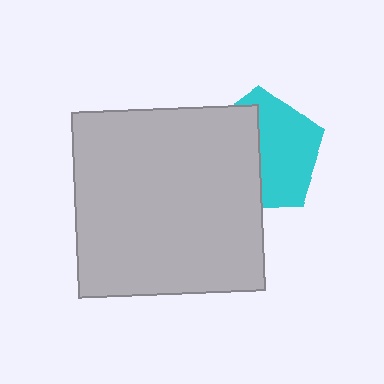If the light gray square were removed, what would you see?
You would see the complete cyan pentagon.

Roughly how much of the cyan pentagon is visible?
About half of it is visible (roughly 53%).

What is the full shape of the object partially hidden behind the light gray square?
The partially hidden object is a cyan pentagon.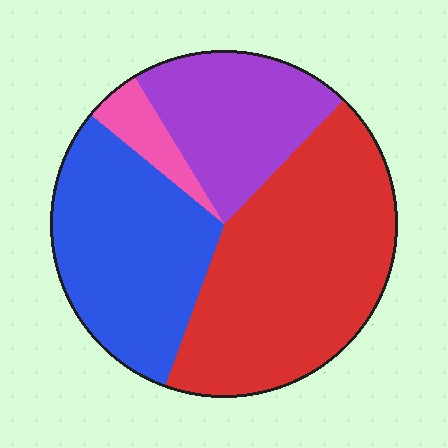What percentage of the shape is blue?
Blue covers around 30% of the shape.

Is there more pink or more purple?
Purple.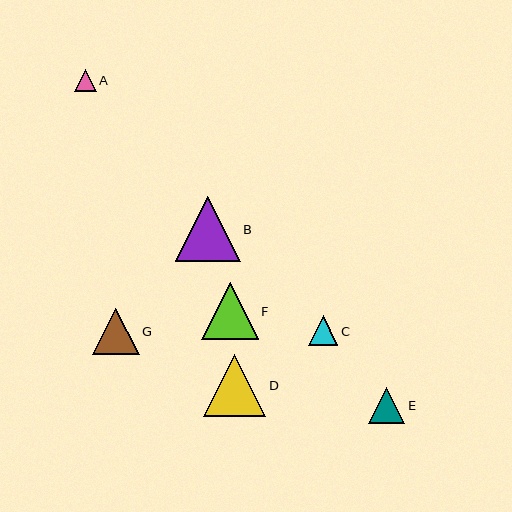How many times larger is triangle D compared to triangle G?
Triangle D is approximately 1.3 times the size of triangle G.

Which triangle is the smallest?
Triangle A is the smallest with a size of approximately 21 pixels.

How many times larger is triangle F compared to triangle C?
Triangle F is approximately 1.9 times the size of triangle C.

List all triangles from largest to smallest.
From largest to smallest: B, D, F, G, E, C, A.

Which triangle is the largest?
Triangle B is the largest with a size of approximately 65 pixels.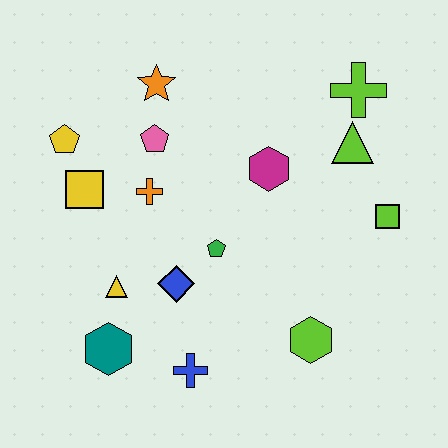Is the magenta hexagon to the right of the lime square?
No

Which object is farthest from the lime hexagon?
The yellow pentagon is farthest from the lime hexagon.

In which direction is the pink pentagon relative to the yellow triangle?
The pink pentagon is above the yellow triangle.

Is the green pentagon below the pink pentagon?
Yes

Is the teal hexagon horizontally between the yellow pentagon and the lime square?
Yes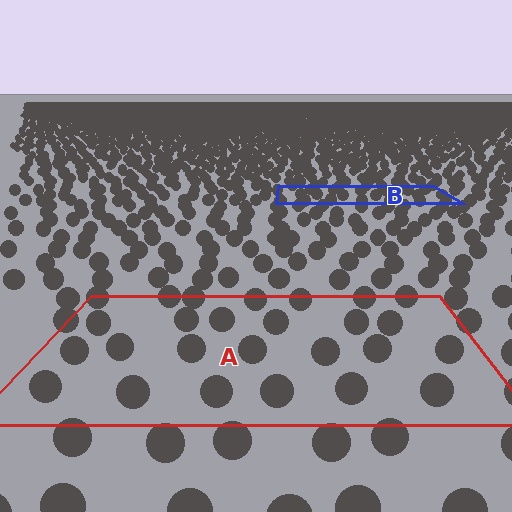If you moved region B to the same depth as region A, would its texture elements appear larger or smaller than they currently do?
They would appear larger. At a closer depth, the same texture elements are projected at a bigger on-screen size.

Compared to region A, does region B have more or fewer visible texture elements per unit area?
Region B has more texture elements per unit area — they are packed more densely because it is farther away.